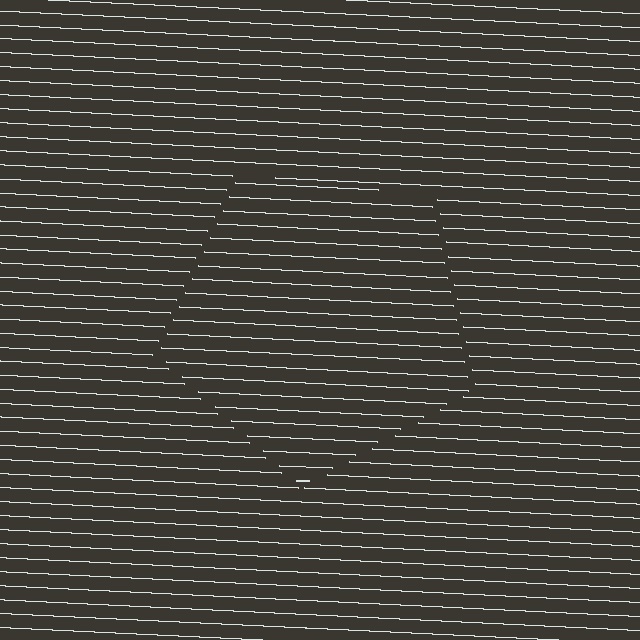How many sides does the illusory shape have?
5 sides — the line-ends trace a pentagon.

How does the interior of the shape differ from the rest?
The interior of the shape contains the same grating, shifted by half a period — the contour is defined by the phase discontinuity where line-ends from the inner and outer gratings abut.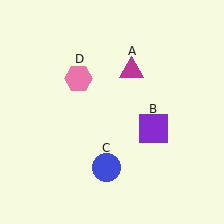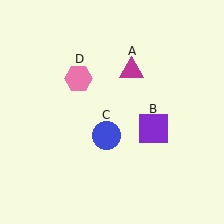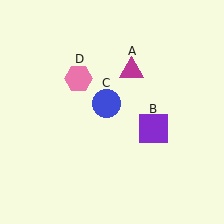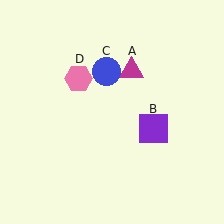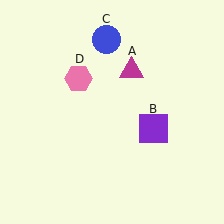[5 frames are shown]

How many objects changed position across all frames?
1 object changed position: blue circle (object C).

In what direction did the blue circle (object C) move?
The blue circle (object C) moved up.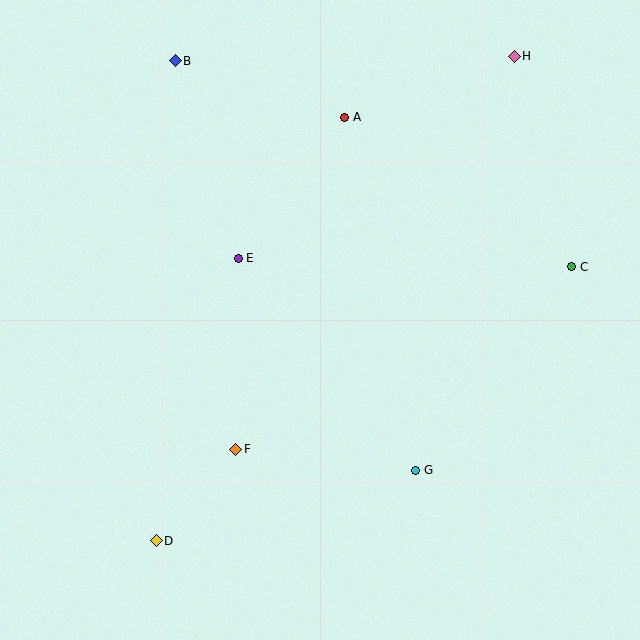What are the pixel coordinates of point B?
Point B is at (175, 61).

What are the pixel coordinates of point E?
Point E is at (238, 258).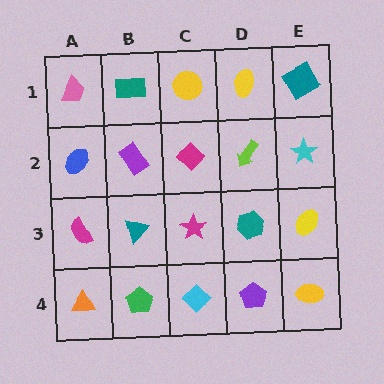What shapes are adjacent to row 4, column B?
A teal triangle (row 3, column B), an orange triangle (row 4, column A), a cyan diamond (row 4, column C).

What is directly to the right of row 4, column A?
A green pentagon.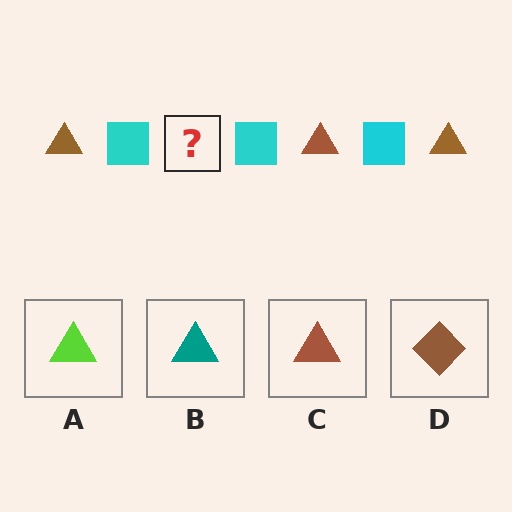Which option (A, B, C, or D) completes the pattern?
C.